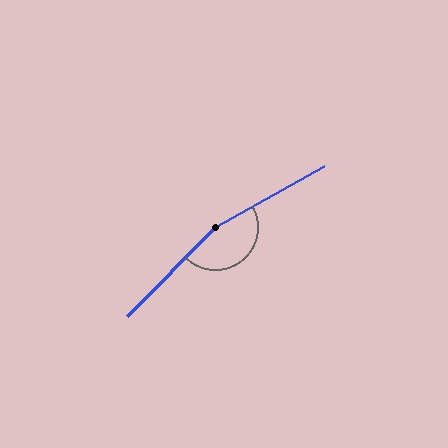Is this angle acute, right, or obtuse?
It is obtuse.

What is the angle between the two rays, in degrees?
Approximately 164 degrees.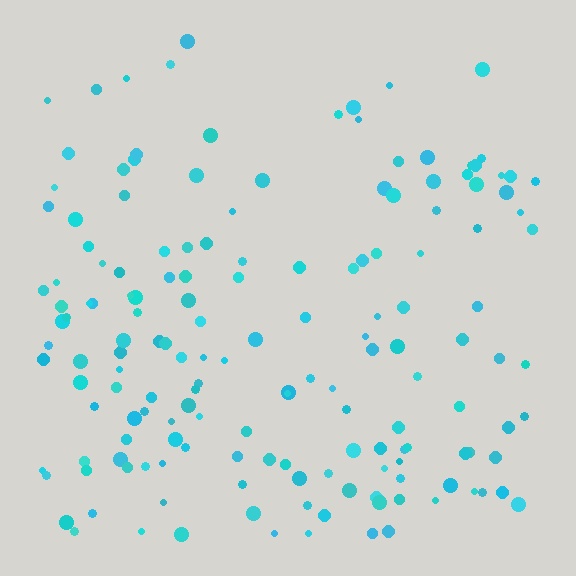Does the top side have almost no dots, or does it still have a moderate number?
Still a moderate number, just noticeably fewer than the bottom.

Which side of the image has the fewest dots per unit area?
The top.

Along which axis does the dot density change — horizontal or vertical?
Vertical.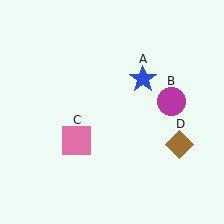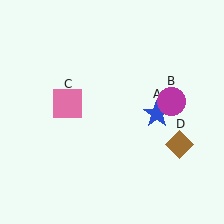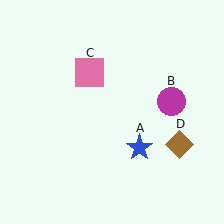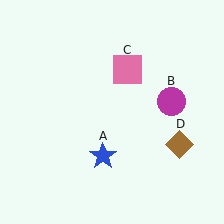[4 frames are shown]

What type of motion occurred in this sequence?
The blue star (object A), pink square (object C) rotated clockwise around the center of the scene.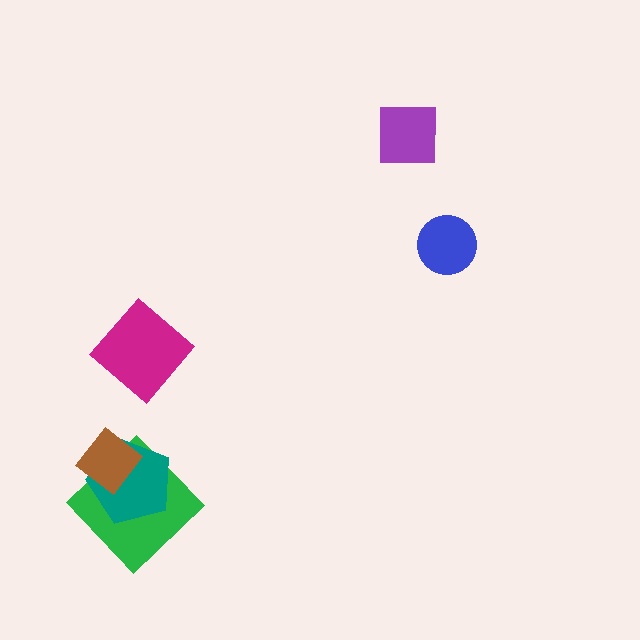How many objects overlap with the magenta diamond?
0 objects overlap with the magenta diamond.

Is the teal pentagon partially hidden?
Yes, it is partially covered by another shape.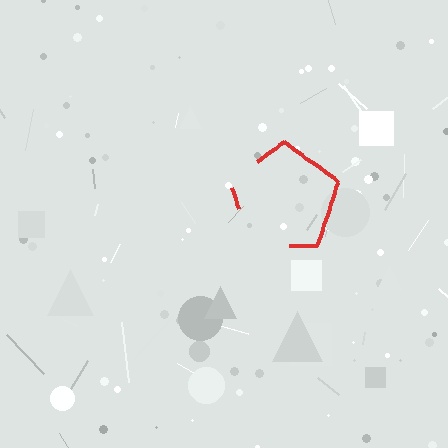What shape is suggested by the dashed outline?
The dashed outline suggests a pentagon.